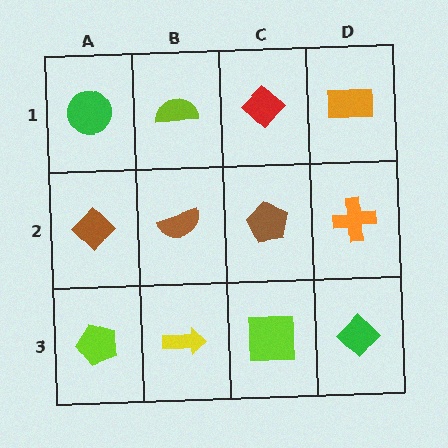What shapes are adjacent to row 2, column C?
A red diamond (row 1, column C), a lime square (row 3, column C), a brown semicircle (row 2, column B), an orange cross (row 2, column D).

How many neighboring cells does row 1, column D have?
2.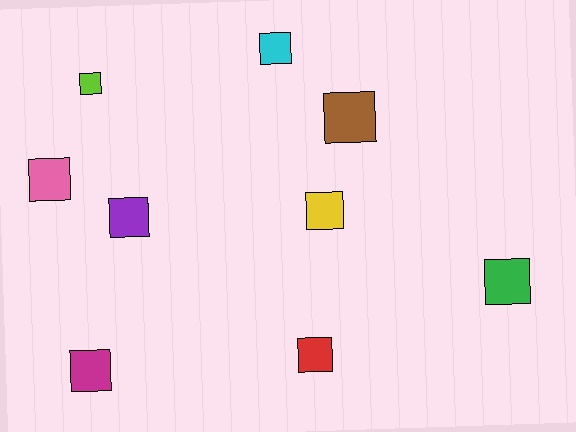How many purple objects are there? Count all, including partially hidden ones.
There is 1 purple object.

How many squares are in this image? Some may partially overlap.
There are 9 squares.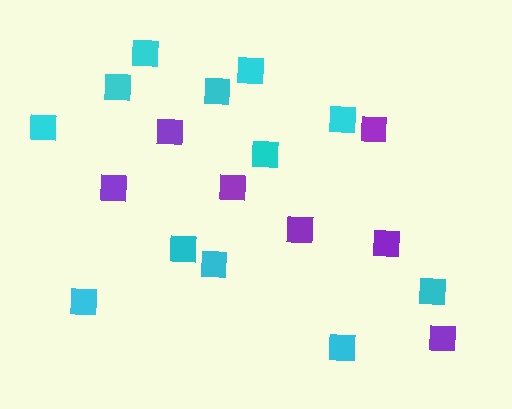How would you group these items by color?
There are 2 groups: one group of cyan squares (12) and one group of purple squares (7).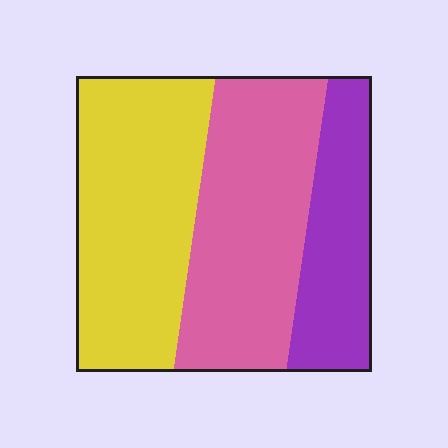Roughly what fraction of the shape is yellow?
Yellow covers around 40% of the shape.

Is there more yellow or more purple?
Yellow.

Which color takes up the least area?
Purple, at roughly 20%.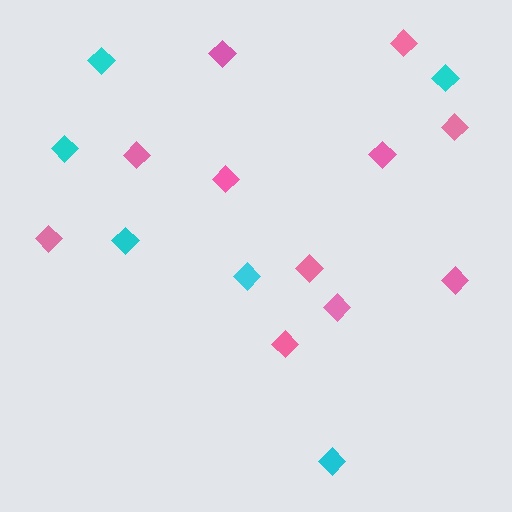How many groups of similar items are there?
There are 2 groups: one group of pink diamonds (11) and one group of cyan diamonds (6).